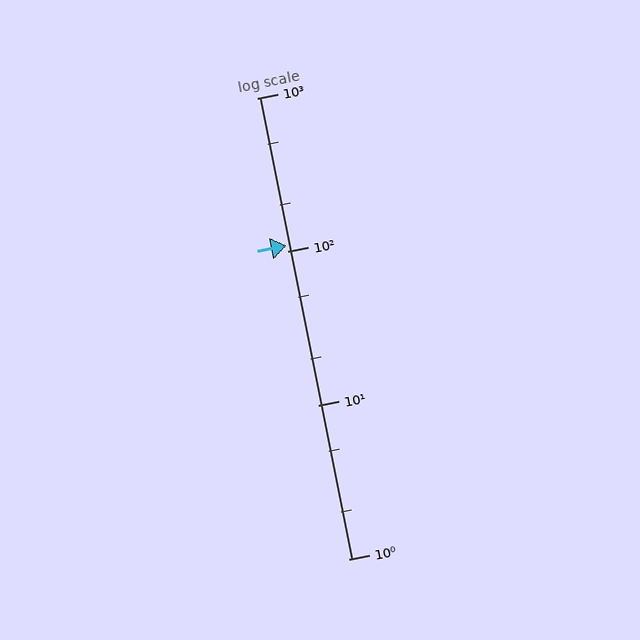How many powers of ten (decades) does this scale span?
The scale spans 3 decades, from 1 to 1000.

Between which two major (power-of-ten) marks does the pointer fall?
The pointer is between 100 and 1000.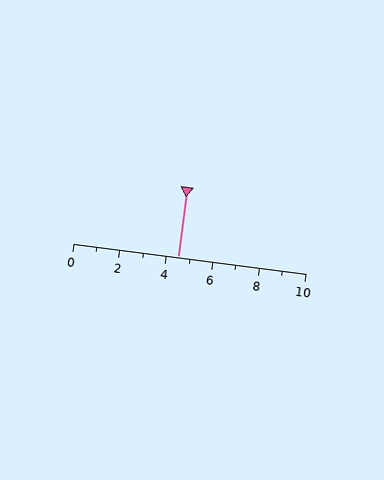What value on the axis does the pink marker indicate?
The marker indicates approximately 4.5.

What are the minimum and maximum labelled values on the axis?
The axis runs from 0 to 10.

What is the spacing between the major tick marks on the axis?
The major ticks are spaced 2 apart.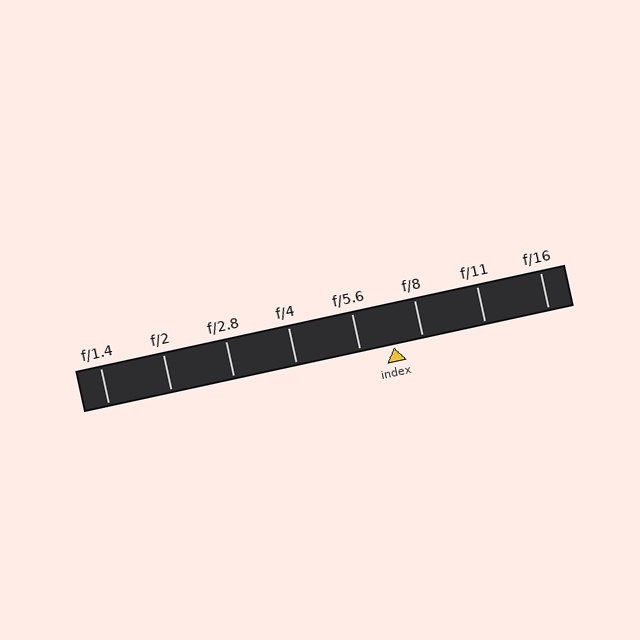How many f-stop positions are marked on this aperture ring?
There are 8 f-stop positions marked.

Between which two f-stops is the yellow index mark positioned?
The index mark is between f/5.6 and f/8.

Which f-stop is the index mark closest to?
The index mark is closest to f/8.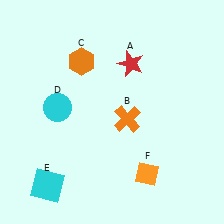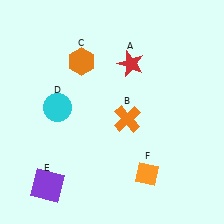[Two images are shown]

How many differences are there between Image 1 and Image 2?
There is 1 difference between the two images.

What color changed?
The square (E) changed from cyan in Image 1 to purple in Image 2.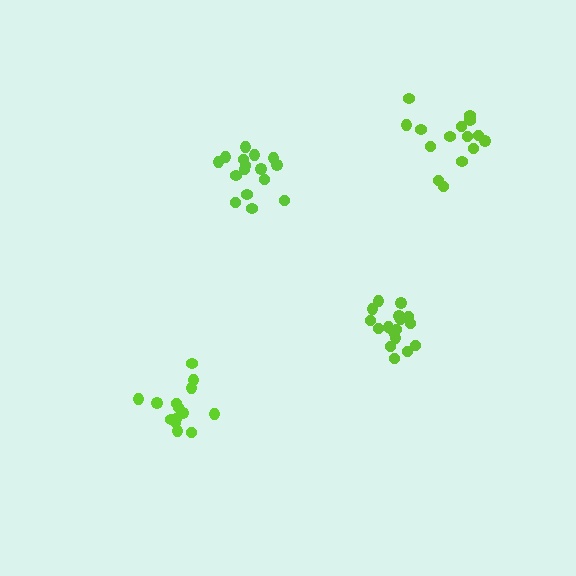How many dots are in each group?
Group 1: 16 dots, Group 2: 17 dots, Group 3: 14 dots, Group 4: 15 dots (62 total).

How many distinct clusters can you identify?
There are 4 distinct clusters.